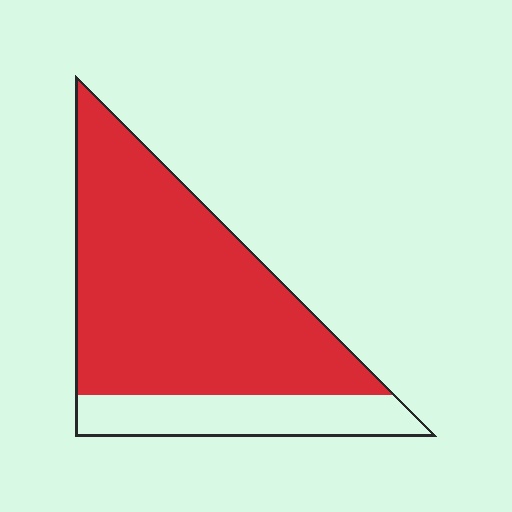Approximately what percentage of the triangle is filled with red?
Approximately 80%.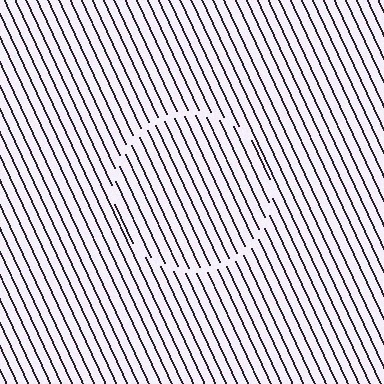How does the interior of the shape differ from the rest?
The interior of the shape contains the same grating, shifted by half a period — the contour is defined by the phase discontinuity where line-ends from the inner and outer gratings abut.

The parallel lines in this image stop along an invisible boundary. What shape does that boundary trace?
An illusory circle. The interior of the shape contains the same grating, shifted by half a period — the contour is defined by the phase discontinuity where line-ends from the inner and outer gratings abut.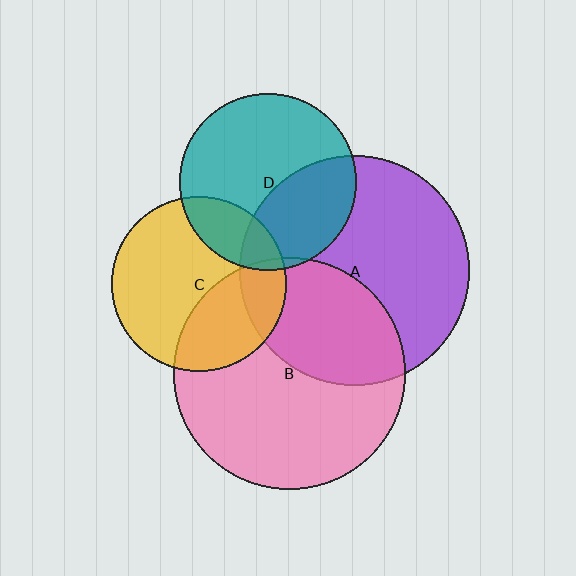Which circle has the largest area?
Circle B (pink).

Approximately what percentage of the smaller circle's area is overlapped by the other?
Approximately 20%.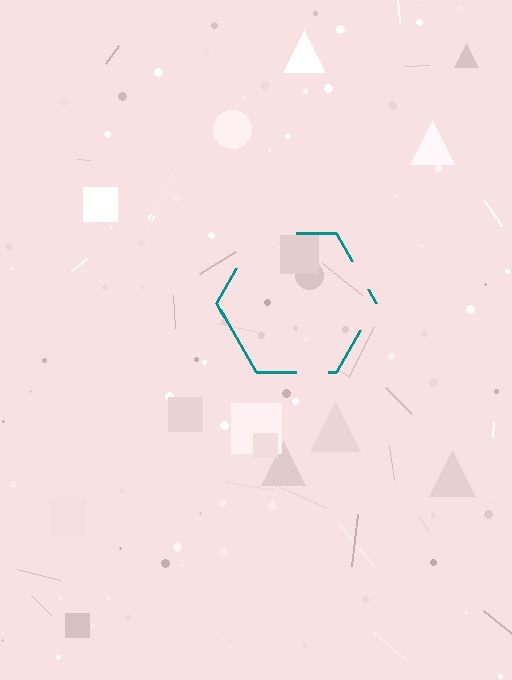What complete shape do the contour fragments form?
The contour fragments form a hexagon.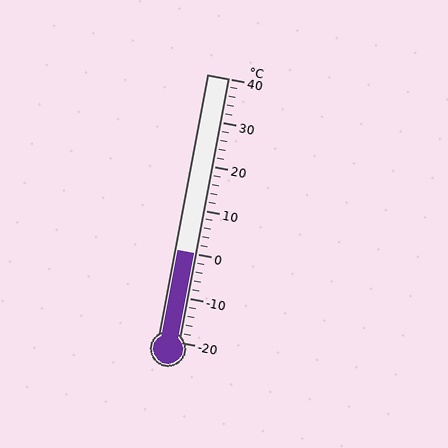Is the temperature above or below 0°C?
The temperature is at 0°C.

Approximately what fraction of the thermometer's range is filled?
The thermometer is filled to approximately 35% of its range.